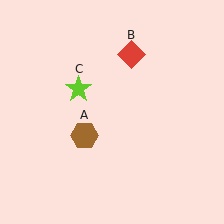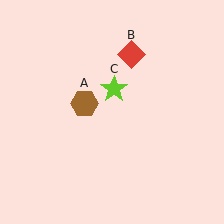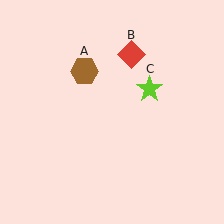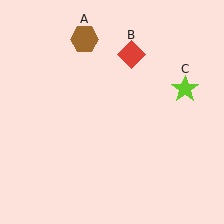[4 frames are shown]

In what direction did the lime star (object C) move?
The lime star (object C) moved right.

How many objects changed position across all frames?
2 objects changed position: brown hexagon (object A), lime star (object C).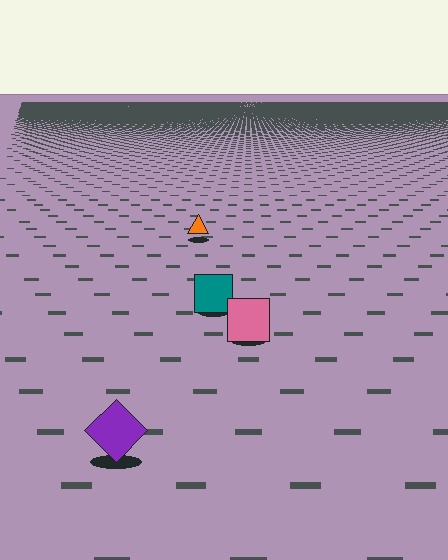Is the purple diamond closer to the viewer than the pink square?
Yes. The purple diamond is closer — you can tell from the texture gradient: the ground texture is coarser near it.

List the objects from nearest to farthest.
From nearest to farthest: the purple diamond, the pink square, the teal square, the orange triangle.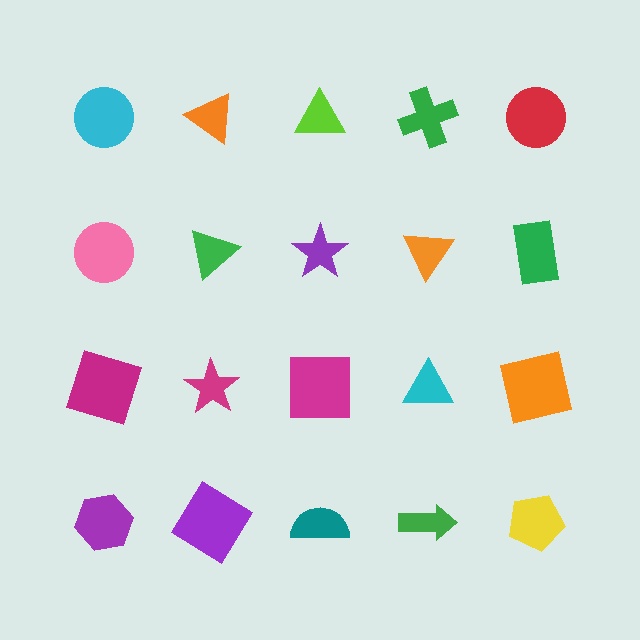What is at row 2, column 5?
A green rectangle.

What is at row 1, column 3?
A lime triangle.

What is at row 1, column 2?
An orange triangle.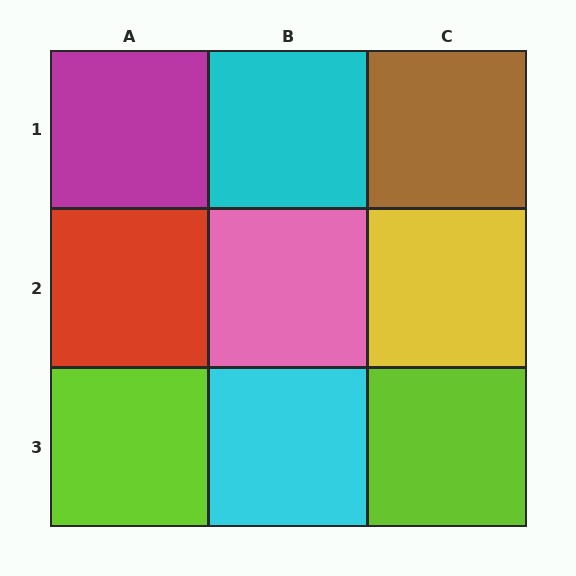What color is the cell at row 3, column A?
Lime.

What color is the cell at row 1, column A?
Magenta.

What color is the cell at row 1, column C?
Brown.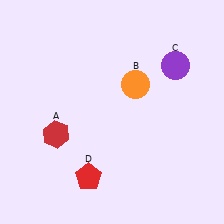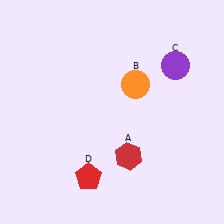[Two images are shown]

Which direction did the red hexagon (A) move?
The red hexagon (A) moved right.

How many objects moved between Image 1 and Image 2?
1 object moved between the two images.